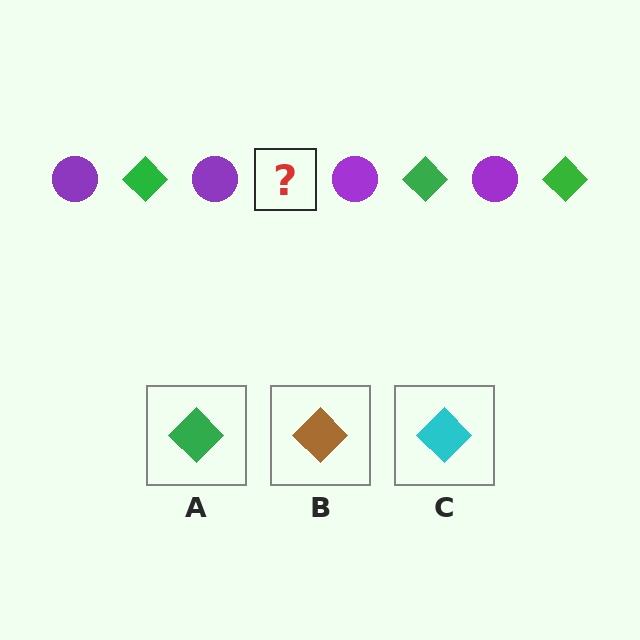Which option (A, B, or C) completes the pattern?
A.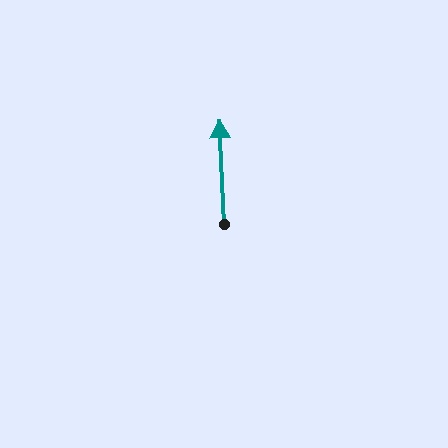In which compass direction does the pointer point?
North.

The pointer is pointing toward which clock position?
Roughly 12 o'clock.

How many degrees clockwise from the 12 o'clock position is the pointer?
Approximately 358 degrees.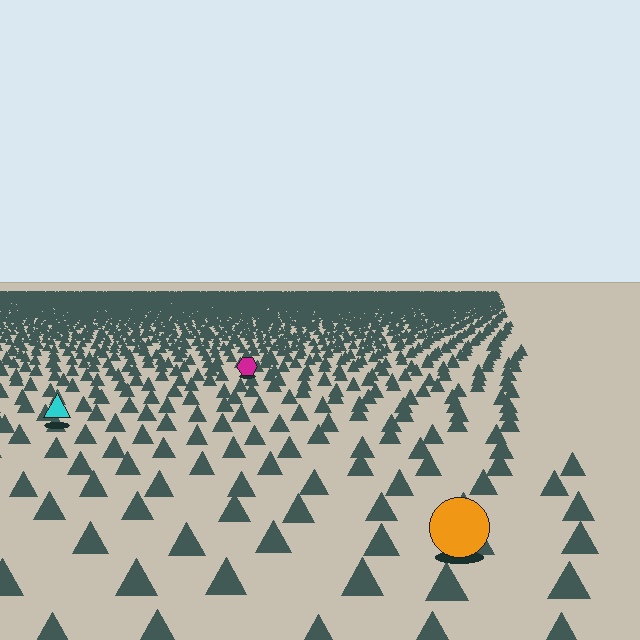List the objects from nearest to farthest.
From nearest to farthest: the orange circle, the cyan triangle, the magenta hexagon.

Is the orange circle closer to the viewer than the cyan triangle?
Yes. The orange circle is closer — you can tell from the texture gradient: the ground texture is coarser near it.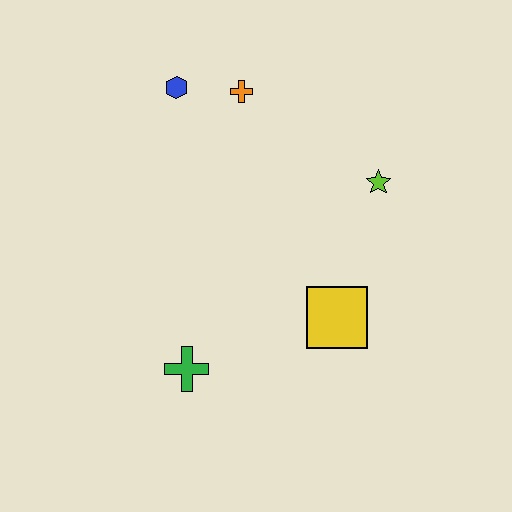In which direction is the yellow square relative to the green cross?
The yellow square is to the right of the green cross.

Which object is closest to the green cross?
The yellow square is closest to the green cross.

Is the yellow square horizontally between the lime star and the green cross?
Yes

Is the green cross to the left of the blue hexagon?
No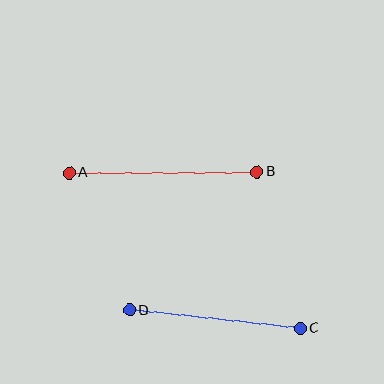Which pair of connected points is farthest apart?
Points A and B are farthest apart.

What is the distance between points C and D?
The distance is approximately 172 pixels.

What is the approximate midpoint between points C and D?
The midpoint is at approximately (215, 319) pixels.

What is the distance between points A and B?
The distance is approximately 187 pixels.